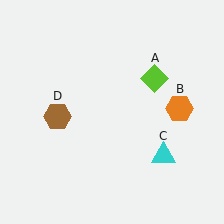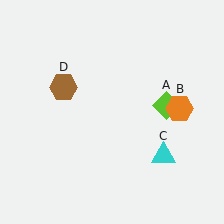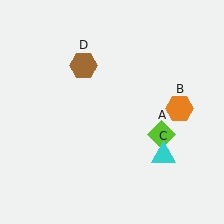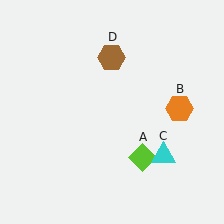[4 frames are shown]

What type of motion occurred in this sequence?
The lime diamond (object A), brown hexagon (object D) rotated clockwise around the center of the scene.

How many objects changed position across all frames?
2 objects changed position: lime diamond (object A), brown hexagon (object D).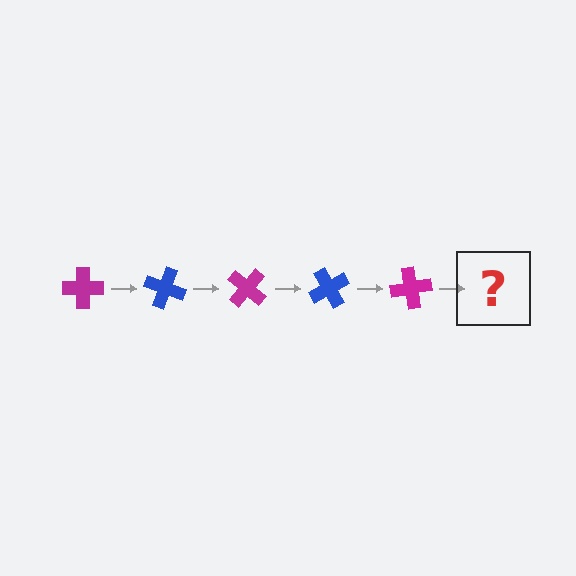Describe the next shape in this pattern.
It should be a blue cross, rotated 100 degrees from the start.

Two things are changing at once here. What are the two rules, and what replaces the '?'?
The two rules are that it rotates 20 degrees each step and the color cycles through magenta and blue. The '?' should be a blue cross, rotated 100 degrees from the start.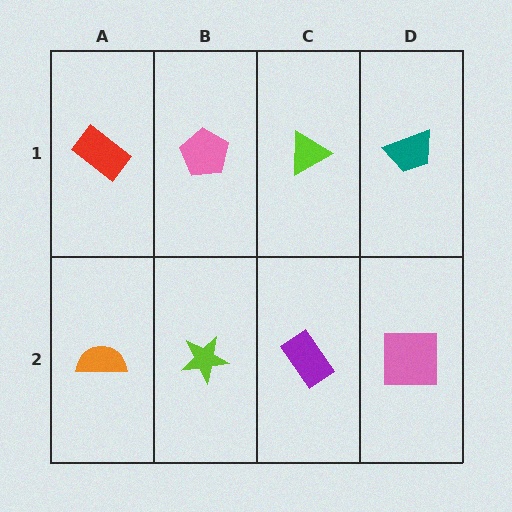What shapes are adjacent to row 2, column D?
A teal trapezoid (row 1, column D), a purple rectangle (row 2, column C).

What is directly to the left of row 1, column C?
A pink pentagon.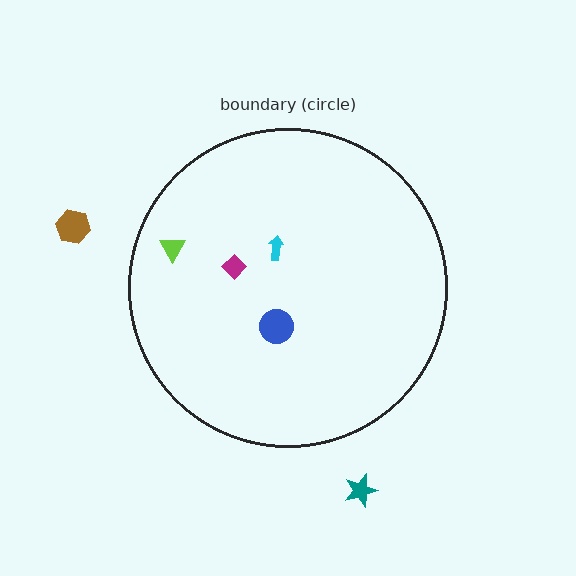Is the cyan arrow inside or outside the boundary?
Inside.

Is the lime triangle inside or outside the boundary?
Inside.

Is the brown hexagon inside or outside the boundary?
Outside.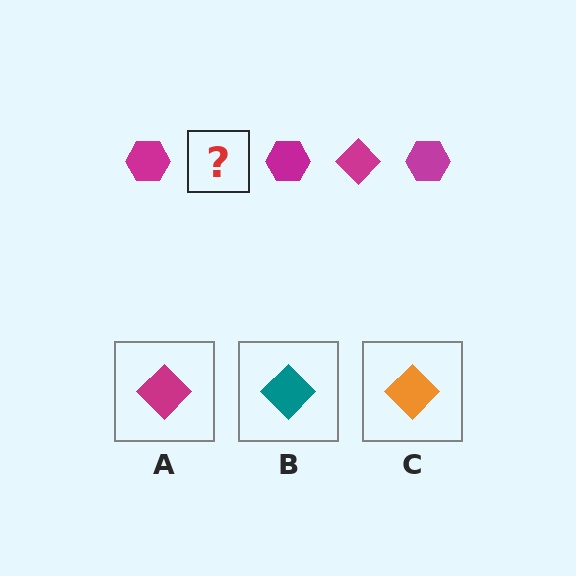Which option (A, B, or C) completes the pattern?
A.